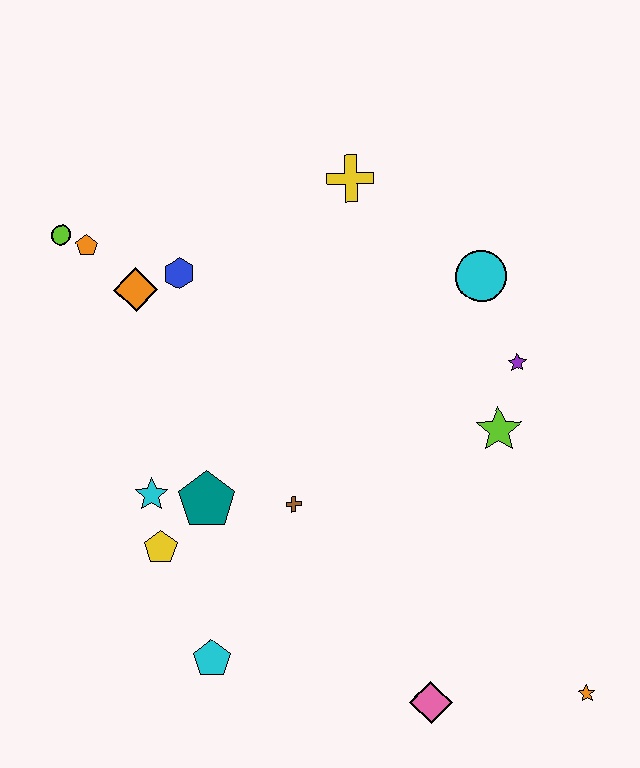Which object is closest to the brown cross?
The teal pentagon is closest to the brown cross.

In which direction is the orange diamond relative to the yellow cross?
The orange diamond is to the left of the yellow cross.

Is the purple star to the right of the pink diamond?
Yes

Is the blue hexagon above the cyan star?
Yes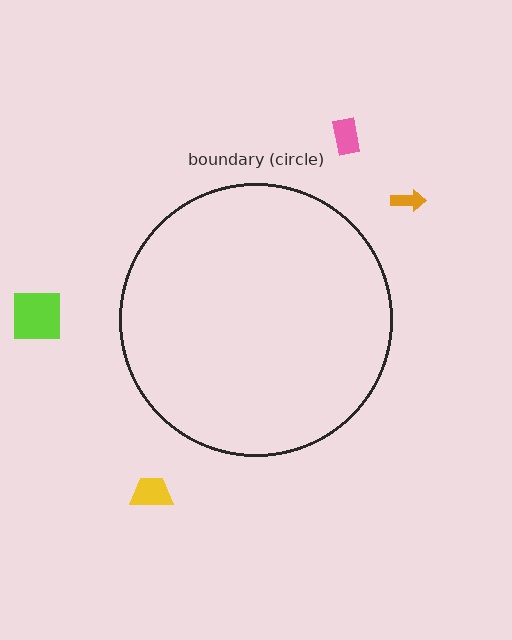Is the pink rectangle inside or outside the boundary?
Outside.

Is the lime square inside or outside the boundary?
Outside.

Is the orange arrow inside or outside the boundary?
Outside.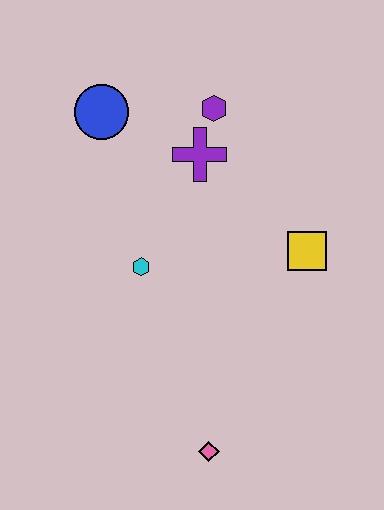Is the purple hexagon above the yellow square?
Yes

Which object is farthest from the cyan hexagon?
The pink diamond is farthest from the cyan hexagon.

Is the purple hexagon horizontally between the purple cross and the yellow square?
Yes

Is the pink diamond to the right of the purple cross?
Yes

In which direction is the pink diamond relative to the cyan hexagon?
The pink diamond is below the cyan hexagon.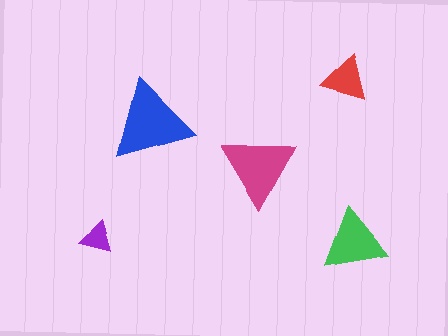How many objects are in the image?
There are 5 objects in the image.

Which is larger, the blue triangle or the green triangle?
The blue one.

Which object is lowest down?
The purple triangle is bottommost.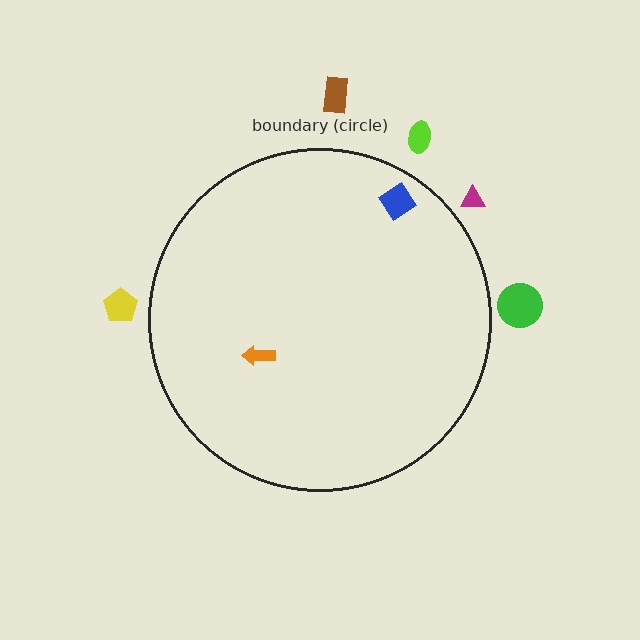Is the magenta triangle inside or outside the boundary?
Outside.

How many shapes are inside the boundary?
2 inside, 5 outside.